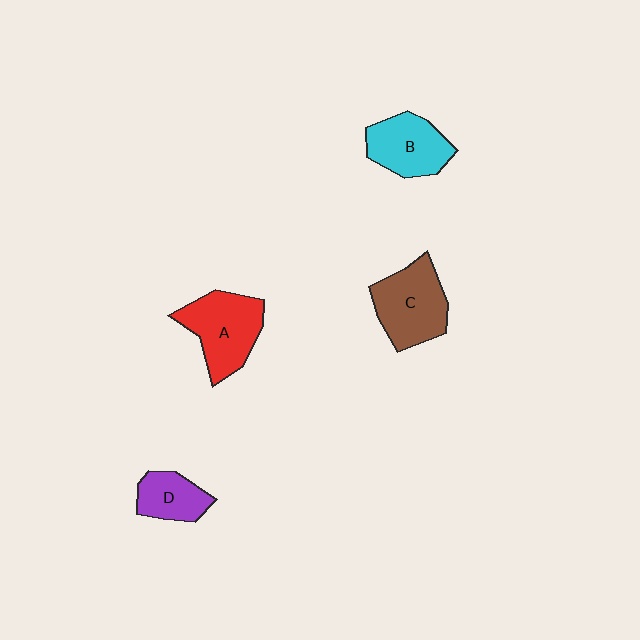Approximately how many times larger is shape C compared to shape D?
Approximately 1.7 times.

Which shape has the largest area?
Shape C (brown).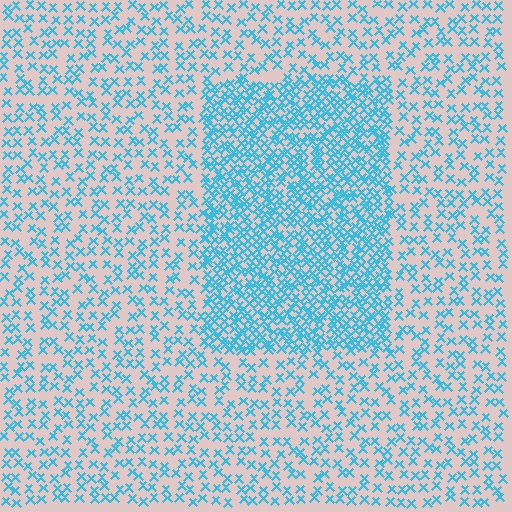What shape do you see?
I see a rectangle.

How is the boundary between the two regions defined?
The boundary is defined by a change in element density (approximately 2.3x ratio). All elements are the same color, size, and shape.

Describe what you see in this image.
The image contains small cyan elements arranged at two different densities. A rectangle-shaped region is visible where the elements are more densely packed than the surrounding area.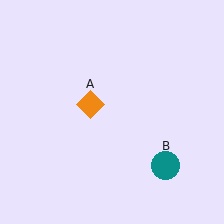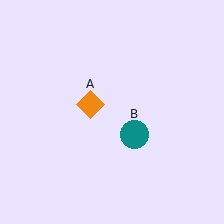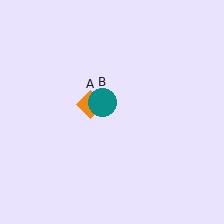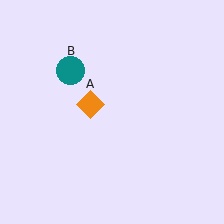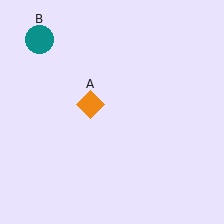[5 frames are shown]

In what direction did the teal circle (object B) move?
The teal circle (object B) moved up and to the left.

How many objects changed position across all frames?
1 object changed position: teal circle (object B).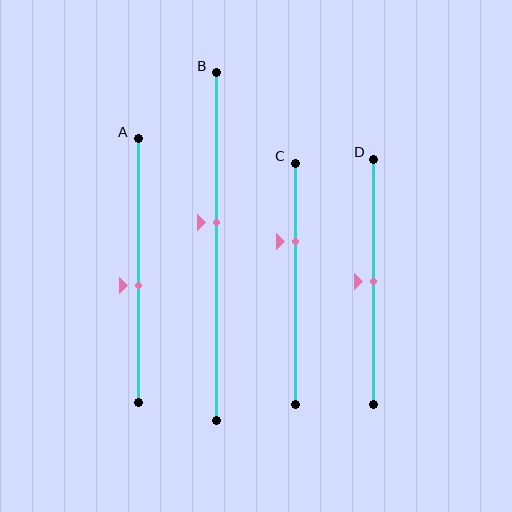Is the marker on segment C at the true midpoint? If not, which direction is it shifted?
No, the marker on segment C is shifted upward by about 18% of the segment length.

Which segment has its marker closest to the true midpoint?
Segment D has its marker closest to the true midpoint.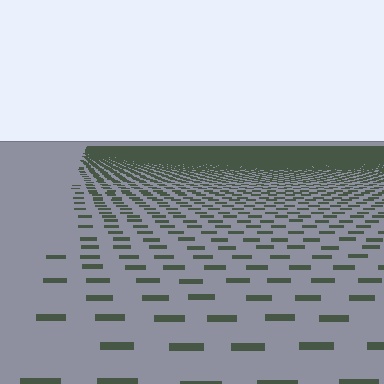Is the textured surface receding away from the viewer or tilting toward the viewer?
The surface is receding away from the viewer. Texture elements get smaller and denser toward the top.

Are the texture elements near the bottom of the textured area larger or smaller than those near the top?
Larger. Near the bottom, elements are closer to the viewer and appear at a bigger on-screen size.